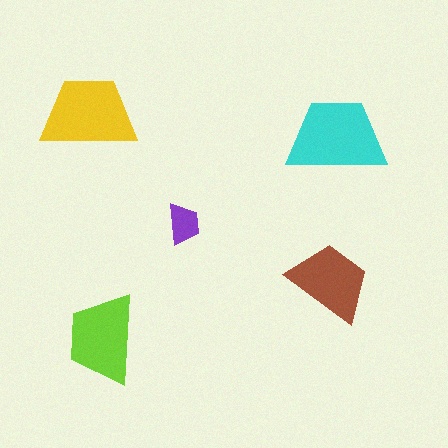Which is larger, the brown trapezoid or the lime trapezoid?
The lime one.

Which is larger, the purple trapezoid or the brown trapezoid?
The brown one.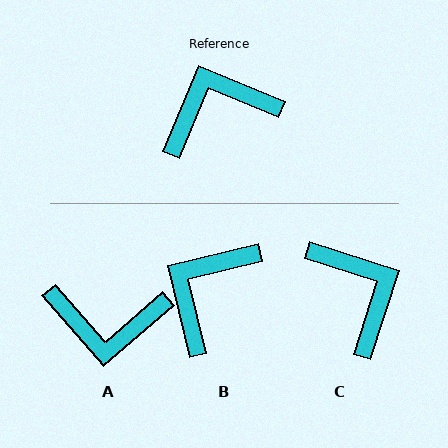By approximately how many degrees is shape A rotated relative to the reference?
Approximately 154 degrees counter-clockwise.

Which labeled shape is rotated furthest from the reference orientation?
A, about 154 degrees away.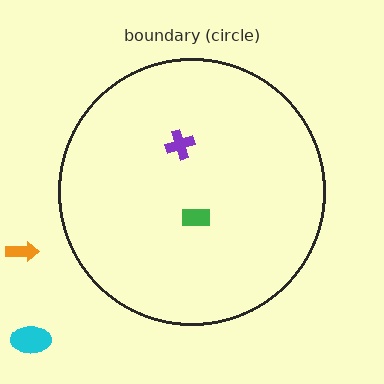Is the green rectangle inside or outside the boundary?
Inside.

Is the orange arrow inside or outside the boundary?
Outside.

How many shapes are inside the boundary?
2 inside, 2 outside.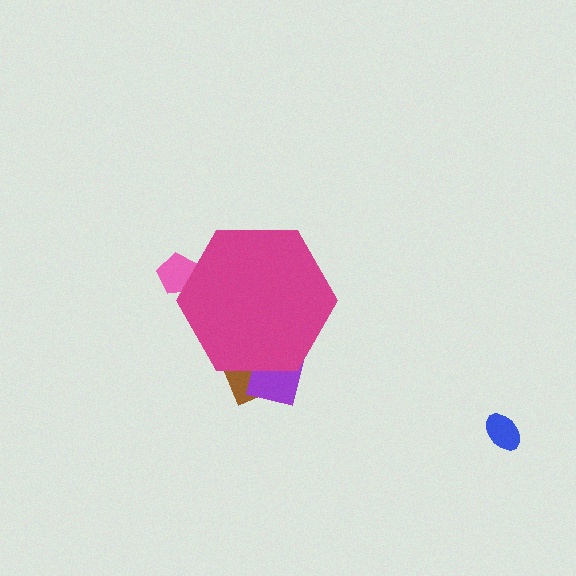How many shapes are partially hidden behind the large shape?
3 shapes are partially hidden.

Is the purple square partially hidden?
Yes, the purple square is partially hidden behind the magenta hexagon.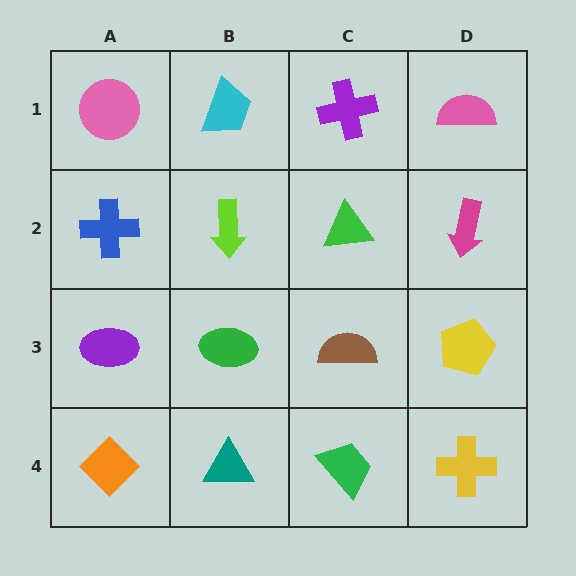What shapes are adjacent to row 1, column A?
A blue cross (row 2, column A), a cyan trapezoid (row 1, column B).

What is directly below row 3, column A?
An orange diamond.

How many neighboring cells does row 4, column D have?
2.